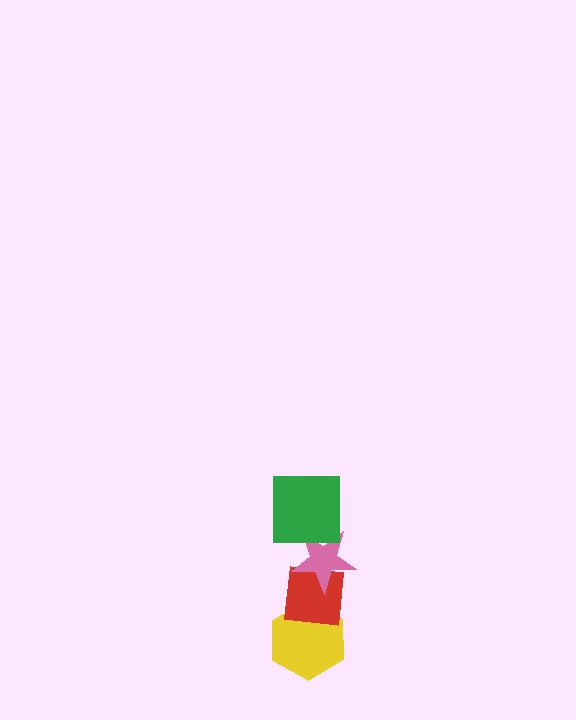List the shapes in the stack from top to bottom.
From top to bottom: the green square, the pink star, the red square, the yellow hexagon.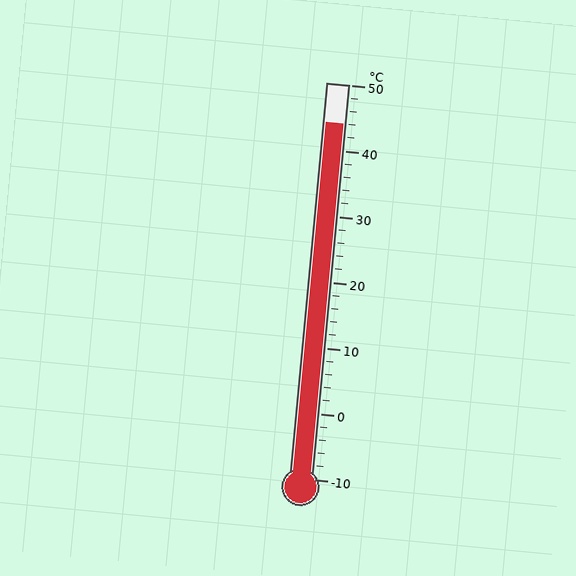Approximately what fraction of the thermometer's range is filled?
The thermometer is filled to approximately 90% of its range.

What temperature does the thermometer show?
The thermometer shows approximately 44°C.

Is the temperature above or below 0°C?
The temperature is above 0°C.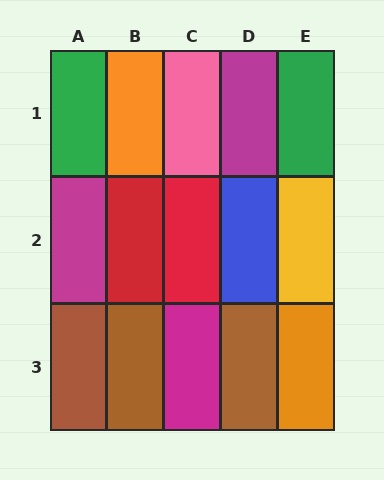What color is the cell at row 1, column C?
Pink.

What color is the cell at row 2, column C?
Red.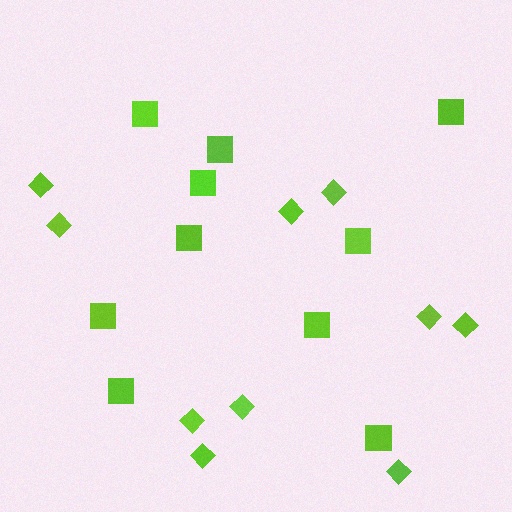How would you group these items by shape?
There are 2 groups: one group of diamonds (10) and one group of squares (10).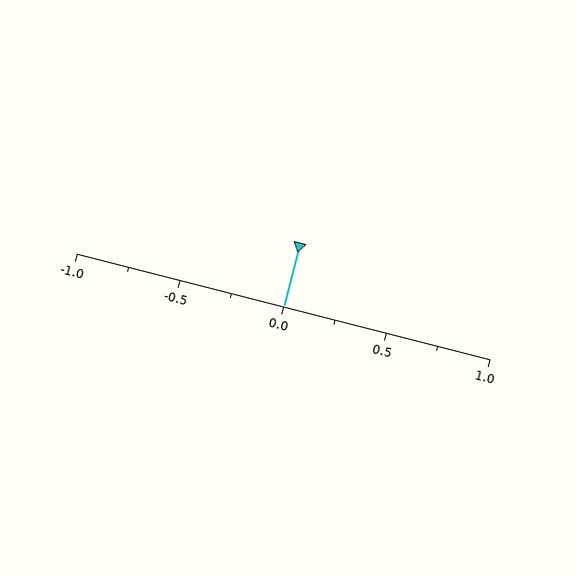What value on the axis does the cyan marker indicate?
The marker indicates approximately 0.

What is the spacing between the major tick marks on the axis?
The major ticks are spaced 0.5 apart.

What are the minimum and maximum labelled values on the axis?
The axis runs from -1.0 to 1.0.